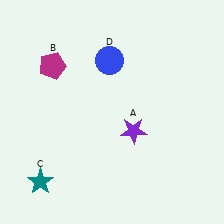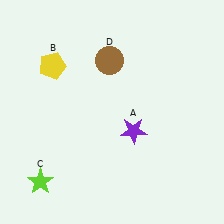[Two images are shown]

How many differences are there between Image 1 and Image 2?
There are 3 differences between the two images.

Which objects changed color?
B changed from magenta to yellow. C changed from teal to lime. D changed from blue to brown.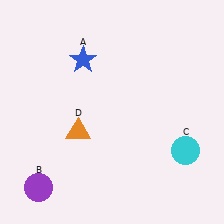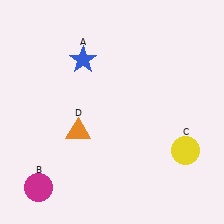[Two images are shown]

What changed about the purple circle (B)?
In Image 1, B is purple. In Image 2, it changed to magenta.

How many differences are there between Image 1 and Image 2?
There are 2 differences between the two images.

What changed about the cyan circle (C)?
In Image 1, C is cyan. In Image 2, it changed to yellow.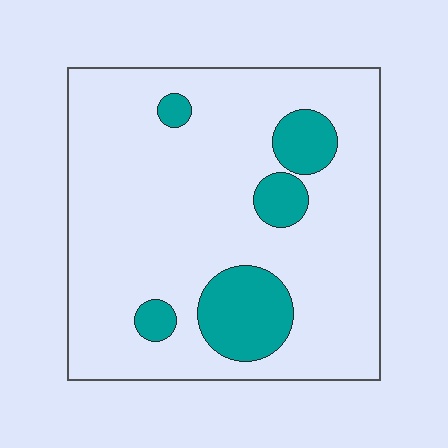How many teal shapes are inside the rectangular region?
5.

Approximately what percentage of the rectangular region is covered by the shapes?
Approximately 15%.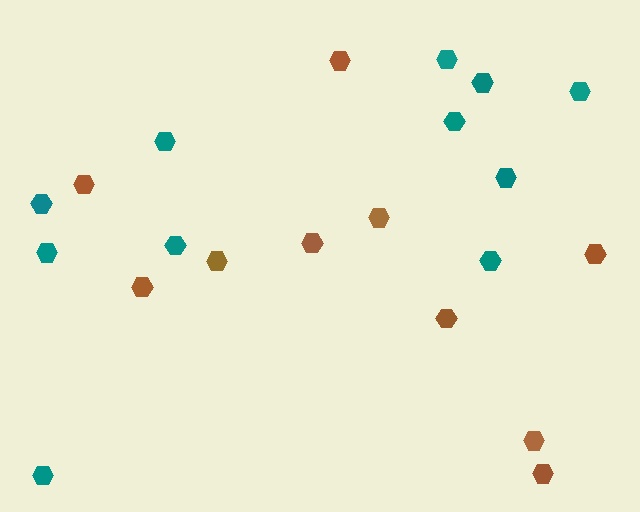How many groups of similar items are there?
There are 2 groups: one group of teal hexagons (11) and one group of brown hexagons (10).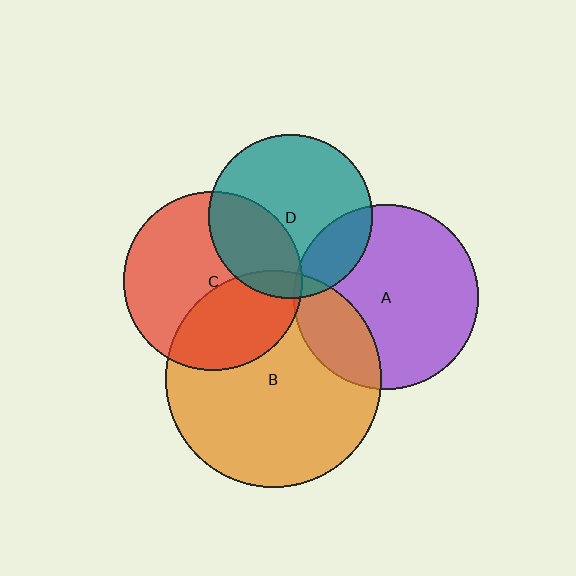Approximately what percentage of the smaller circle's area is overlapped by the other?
Approximately 10%.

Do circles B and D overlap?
Yes.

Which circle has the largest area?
Circle B (orange).